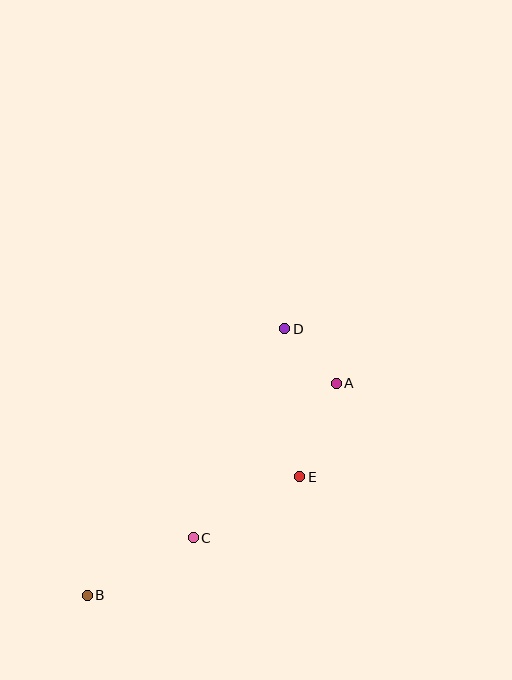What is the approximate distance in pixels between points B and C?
The distance between B and C is approximately 121 pixels.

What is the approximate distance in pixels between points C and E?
The distance between C and E is approximately 123 pixels.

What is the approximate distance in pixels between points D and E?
The distance between D and E is approximately 149 pixels.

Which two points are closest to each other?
Points A and D are closest to each other.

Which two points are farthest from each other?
Points B and D are farthest from each other.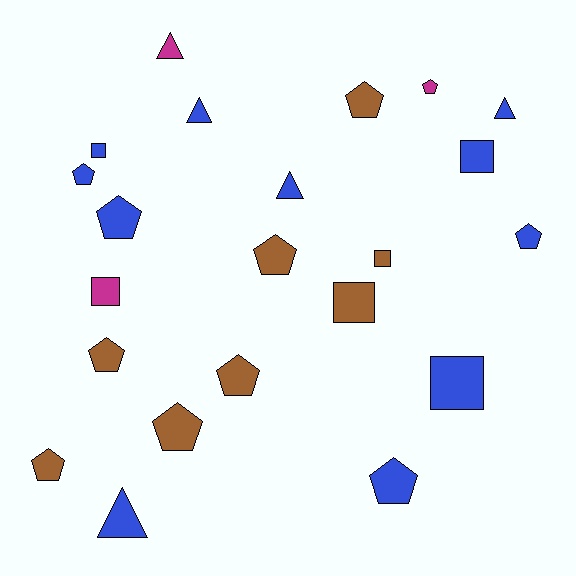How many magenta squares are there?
There is 1 magenta square.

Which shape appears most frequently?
Pentagon, with 11 objects.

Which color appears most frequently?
Blue, with 11 objects.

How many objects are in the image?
There are 22 objects.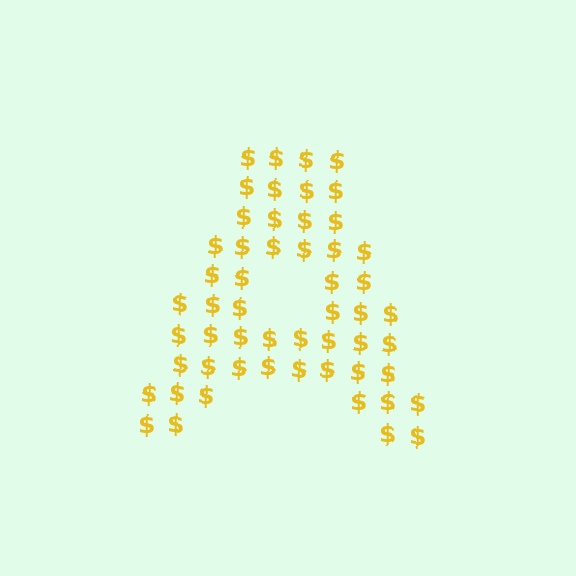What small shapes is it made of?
It is made of small dollar signs.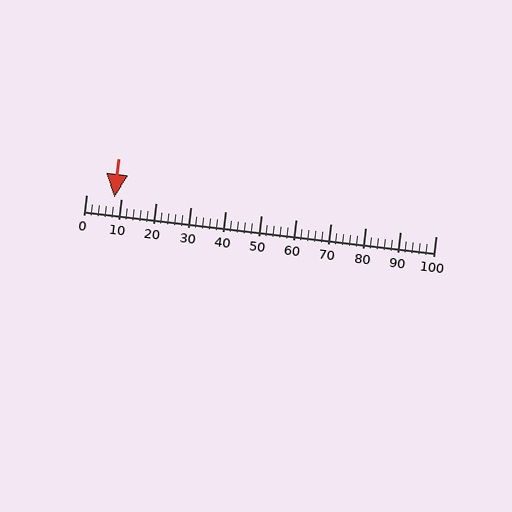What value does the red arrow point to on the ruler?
The red arrow points to approximately 8.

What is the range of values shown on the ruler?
The ruler shows values from 0 to 100.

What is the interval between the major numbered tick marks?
The major tick marks are spaced 10 units apart.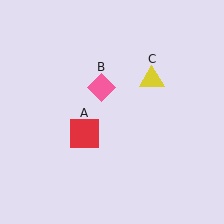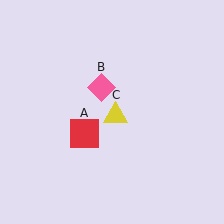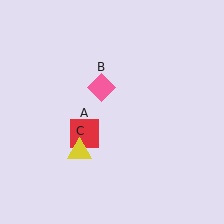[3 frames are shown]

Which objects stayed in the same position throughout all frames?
Red square (object A) and pink diamond (object B) remained stationary.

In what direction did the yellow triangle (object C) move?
The yellow triangle (object C) moved down and to the left.